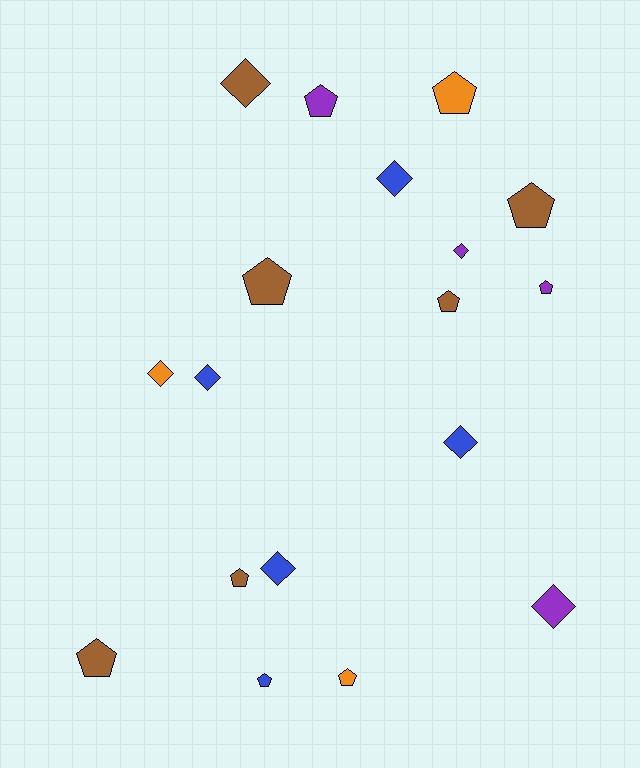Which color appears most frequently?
Brown, with 6 objects.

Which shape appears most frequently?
Pentagon, with 10 objects.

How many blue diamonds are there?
There are 4 blue diamonds.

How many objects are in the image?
There are 18 objects.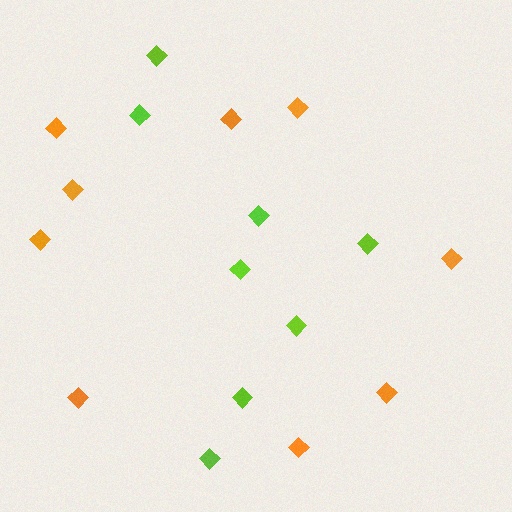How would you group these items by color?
There are 2 groups: one group of lime diamonds (8) and one group of orange diamonds (9).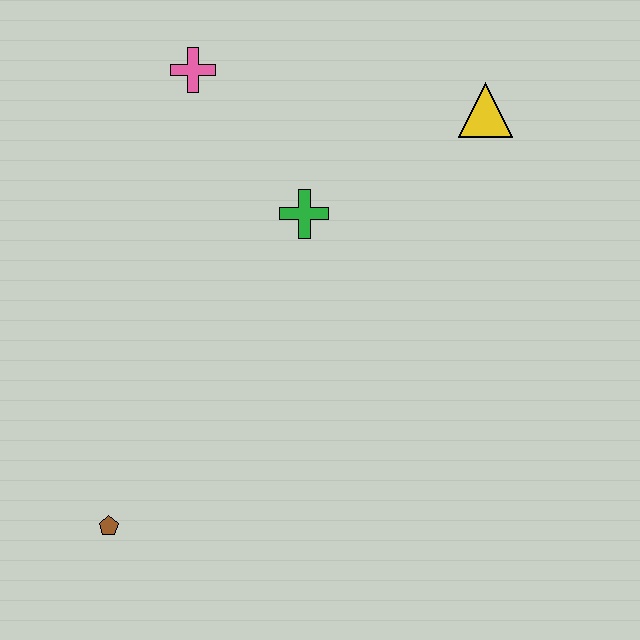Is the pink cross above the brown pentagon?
Yes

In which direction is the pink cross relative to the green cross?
The pink cross is above the green cross.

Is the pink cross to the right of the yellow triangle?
No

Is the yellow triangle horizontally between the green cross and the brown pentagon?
No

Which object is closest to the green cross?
The pink cross is closest to the green cross.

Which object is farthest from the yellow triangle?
The brown pentagon is farthest from the yellow triangle.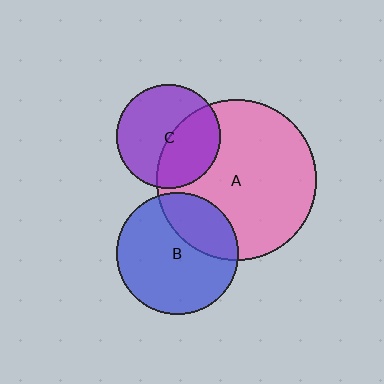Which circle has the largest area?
Circle A (pink).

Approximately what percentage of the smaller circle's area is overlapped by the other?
Approximately 30%.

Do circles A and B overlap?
Yes.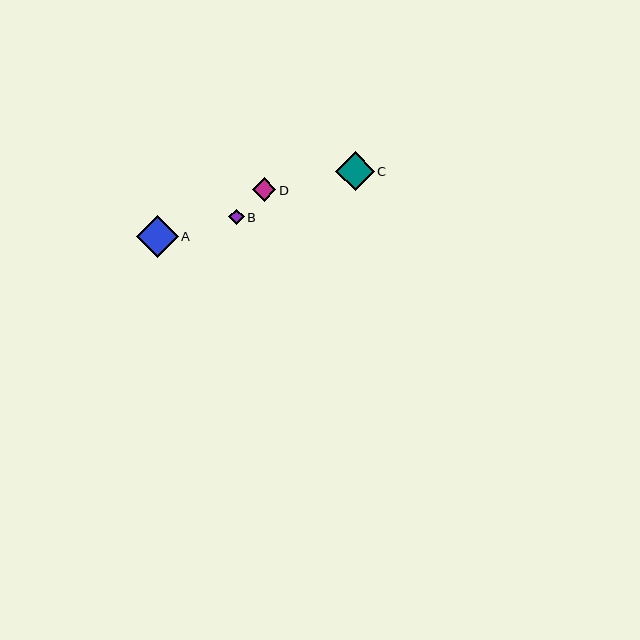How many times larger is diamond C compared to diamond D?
Diamond C is approximately 1.7 times the size of diamond D.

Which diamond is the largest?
Diamond A is the largest with a size of approximately 42 pixels.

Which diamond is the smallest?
Diamond B is the smallest with a size of approximately 16 pixels.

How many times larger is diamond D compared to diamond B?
Diamond D is approximately 1.5 times the size of diamond B.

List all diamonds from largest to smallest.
From largest to smallest: A, C, D, B.